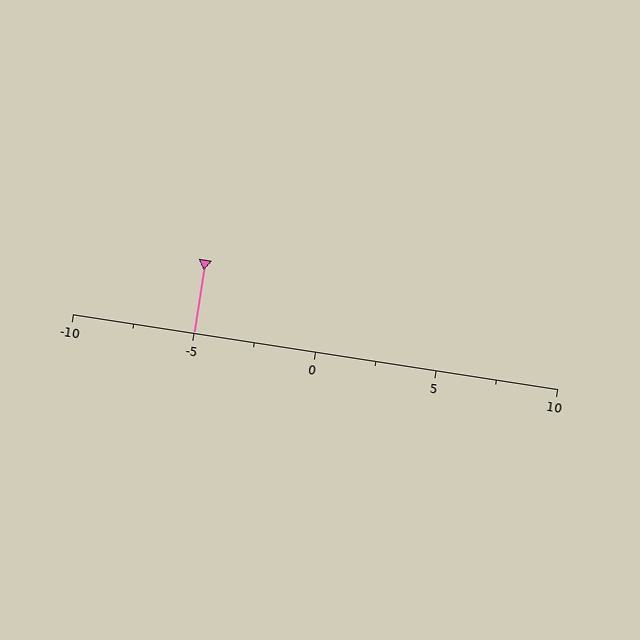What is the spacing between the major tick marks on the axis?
The major ticks are spaced 5 apart.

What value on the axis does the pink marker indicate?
The marker indicates approximately -5.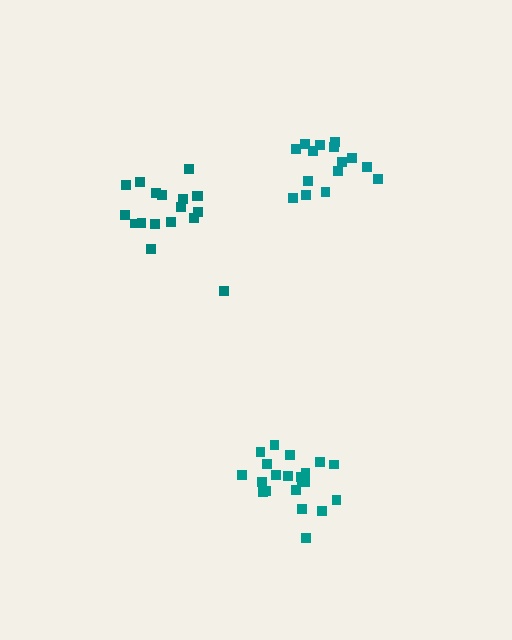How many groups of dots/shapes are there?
There are 3 groups.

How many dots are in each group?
Group 1: 18 dots, Group 2: 15 dots, Group 3: 21 dots (54 total).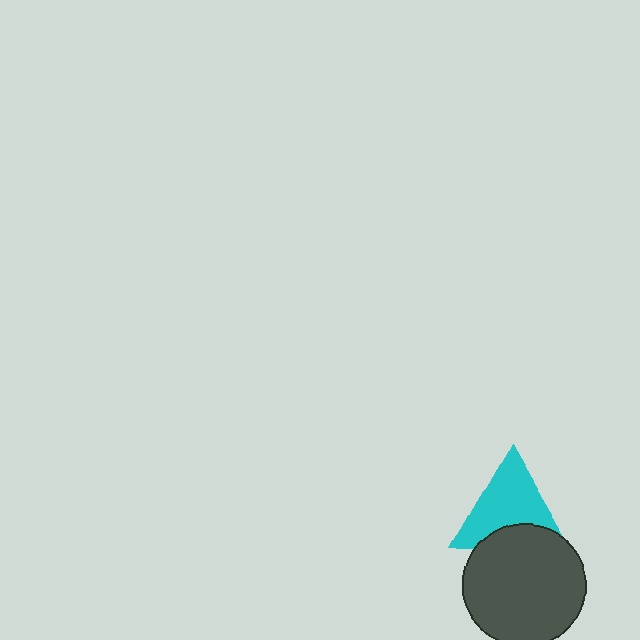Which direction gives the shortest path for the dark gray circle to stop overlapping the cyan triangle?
Moving down gives the shortest separation.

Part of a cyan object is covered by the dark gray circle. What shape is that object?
It is a triangle.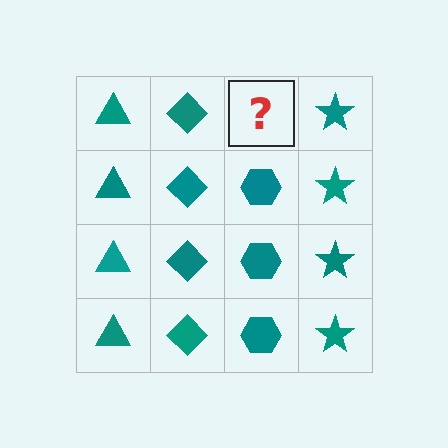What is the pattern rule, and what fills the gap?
The rule is that each column has a consistent shape. The gap should be filled with a teal hexagon.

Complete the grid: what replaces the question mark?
The question mark should be replaced with a teal hexagon.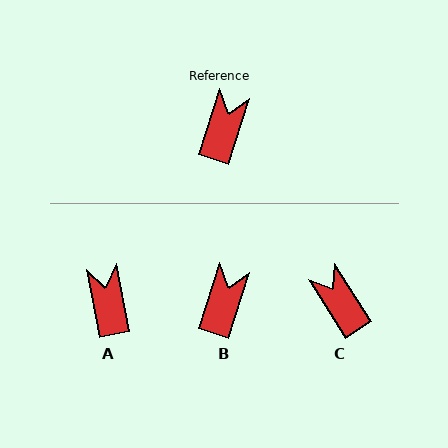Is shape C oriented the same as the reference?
No, it is off by about 50 degrees.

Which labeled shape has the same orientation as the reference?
B.